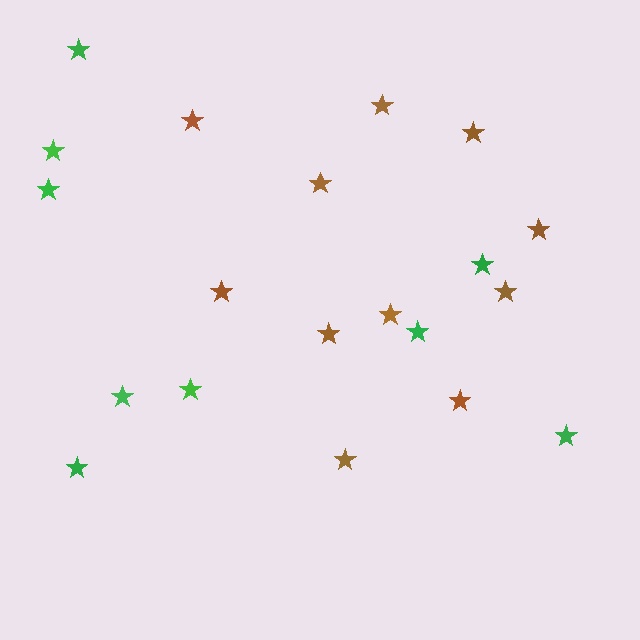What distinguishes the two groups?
There are 2 groups: one group of brown stars (11) and one group of green stars (9).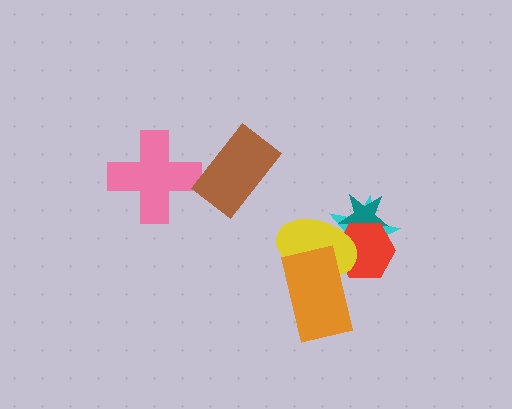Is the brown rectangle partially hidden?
No, no other shape covers it.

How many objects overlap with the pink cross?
0 objects overlap with the pink cross.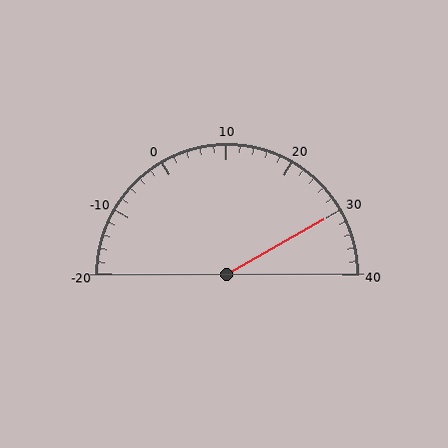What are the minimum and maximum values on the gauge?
The gauge ranges from -20 to 40.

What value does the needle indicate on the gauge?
The needle indicates approximately 30.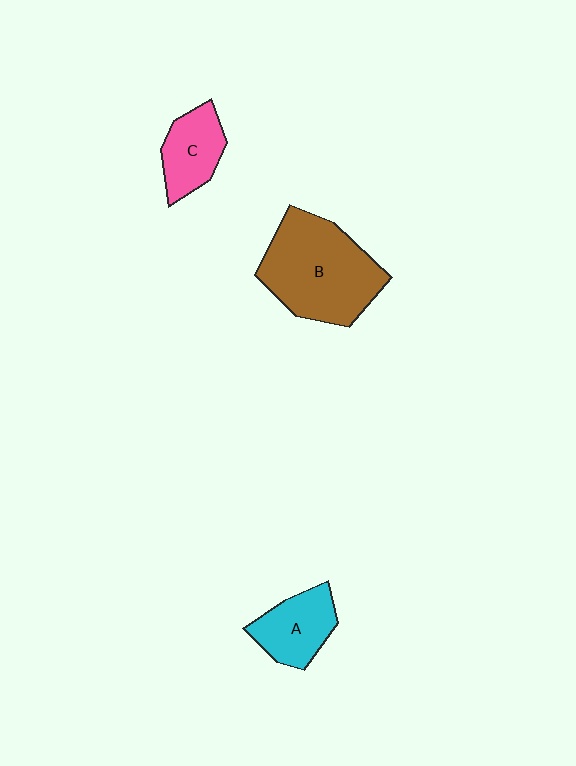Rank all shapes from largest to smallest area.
From largest to smallest: B (brown), A (cyan), C (pink).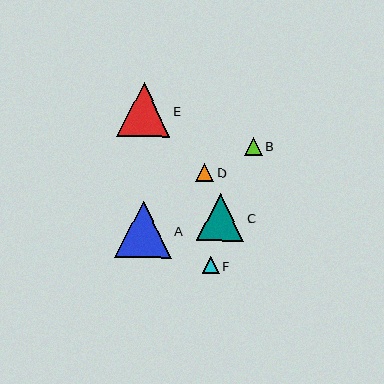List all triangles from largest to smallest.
From largest to smallest: A, E, C, D, B, F.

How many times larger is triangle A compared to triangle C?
Triangle A is approximately 1.2 times the size of triangle C.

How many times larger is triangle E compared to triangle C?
Triangle E is approximately 1.1 times the size of triangle C.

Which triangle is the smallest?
Triangle F is the smallest with a size of approximately 16 pixels.